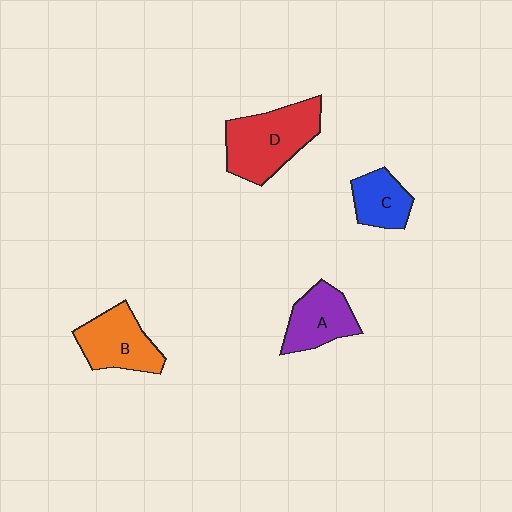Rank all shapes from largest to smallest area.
From largest to smallest: D (red), B (orange), A (purple), C (blue).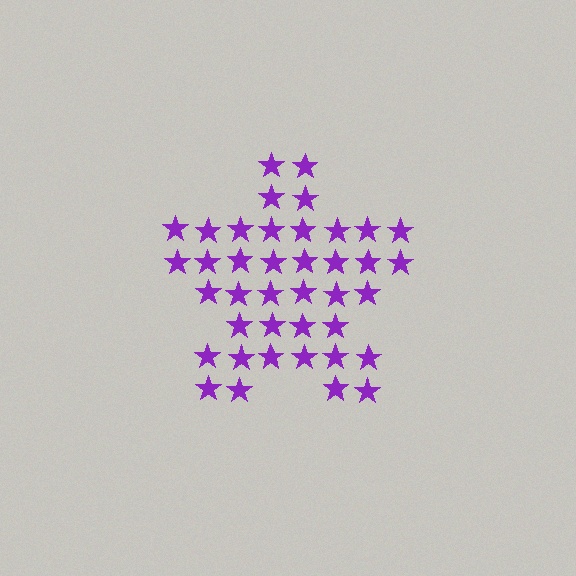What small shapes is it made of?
It is made of small stars.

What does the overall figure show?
The overall figure shows a star.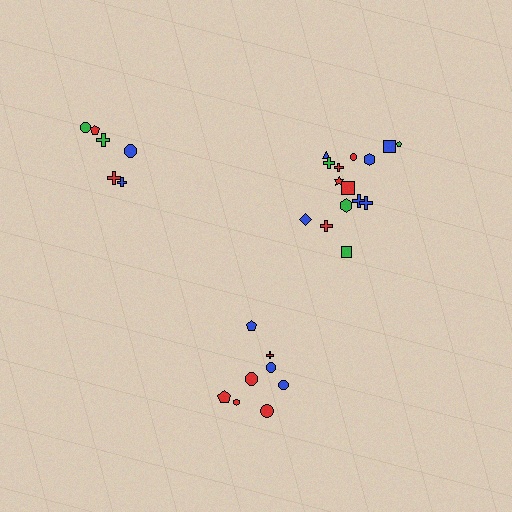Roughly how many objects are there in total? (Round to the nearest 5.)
Roughly 30 objects in total.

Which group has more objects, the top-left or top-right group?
The top-right group.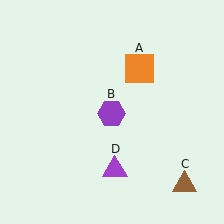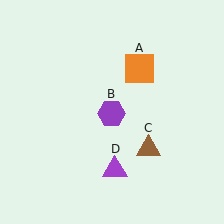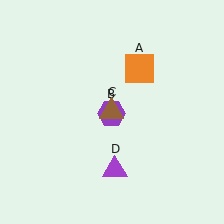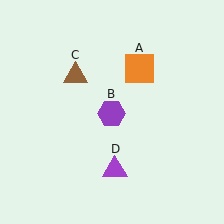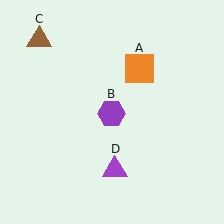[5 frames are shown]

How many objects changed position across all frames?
1 object changed position: brown triangle (object C).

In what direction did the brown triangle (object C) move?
The brown triangle (object C) moved up and to the left.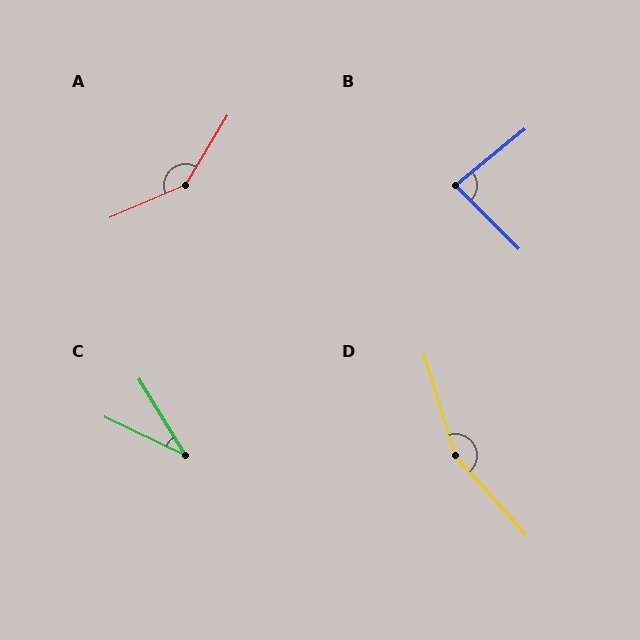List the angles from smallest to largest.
C (33°), B (84°), A (144°), D (156°).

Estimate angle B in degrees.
Approximately 84 degrees.